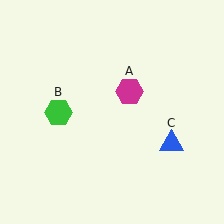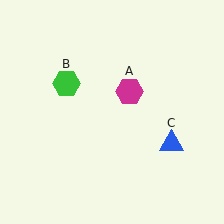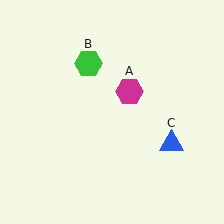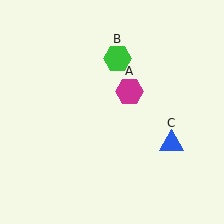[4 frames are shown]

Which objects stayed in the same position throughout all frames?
Magenta hexagon (object A) and blue triangle (object C) remained stationary.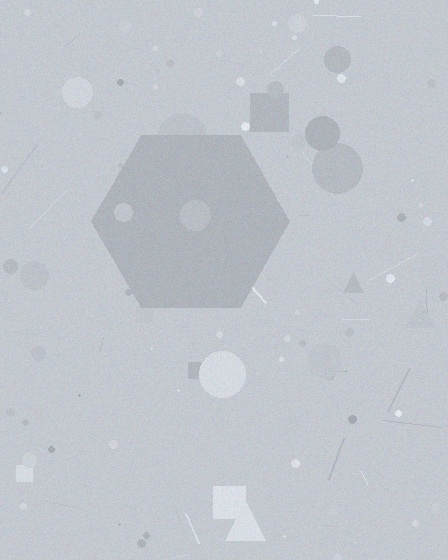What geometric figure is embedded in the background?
A hexagon is embedded in the background.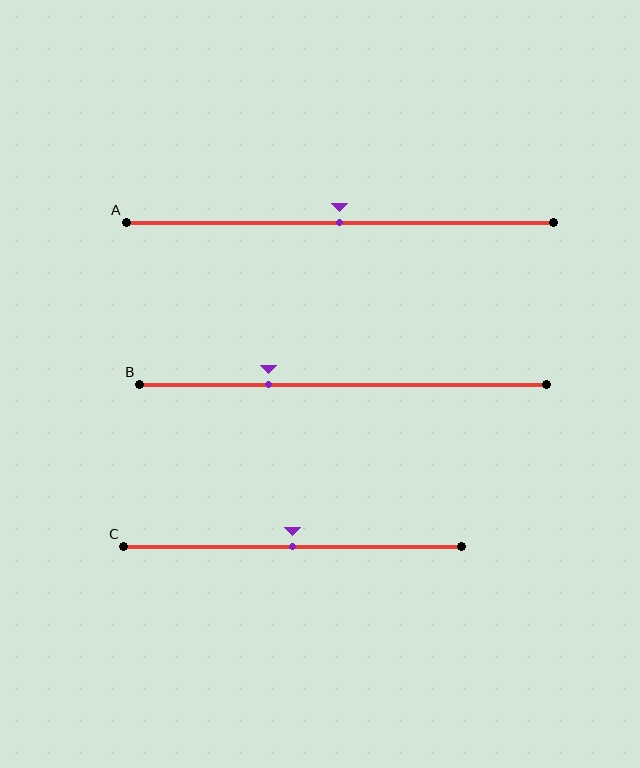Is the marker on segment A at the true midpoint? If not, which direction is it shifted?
Yes, the marker on segment A is at the true midpoint.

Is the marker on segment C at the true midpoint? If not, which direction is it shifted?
Yes, the marker on segment C is at the true midpoint.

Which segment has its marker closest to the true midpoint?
Segment A has its marker closest to the true midpoint.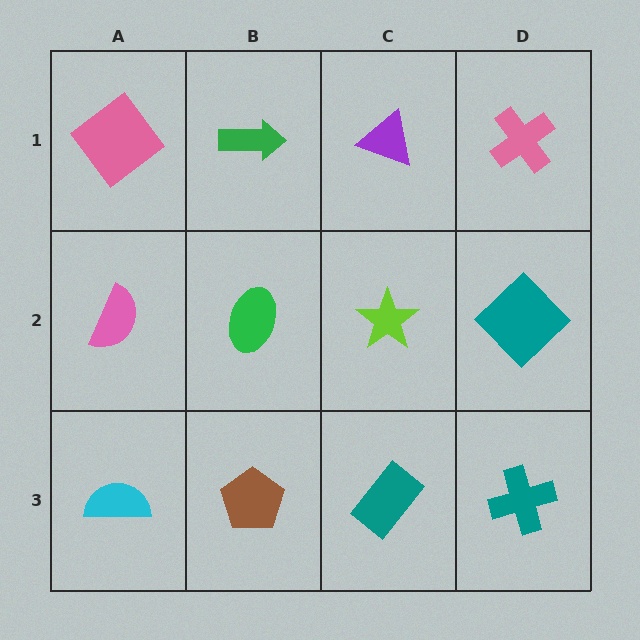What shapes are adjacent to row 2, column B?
A green arrow (row 1, column B), a brown pentagon (row 3, column B), a pink semicircle (row 2, column A), a lime star (row 2, column C).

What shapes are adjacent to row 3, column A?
A pink semicircle (row 2, column A), a brown pentagon (row 3, column B).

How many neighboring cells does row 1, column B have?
3.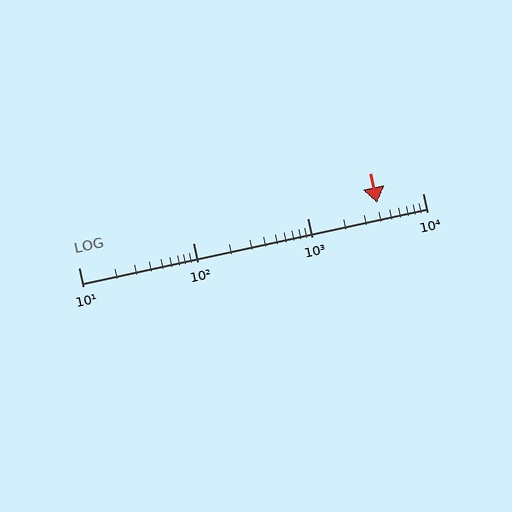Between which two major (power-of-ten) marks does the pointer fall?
The pointer is between 1000 and 10000.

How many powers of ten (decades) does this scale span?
The scale spans 3 decades, from 10 to 10000.